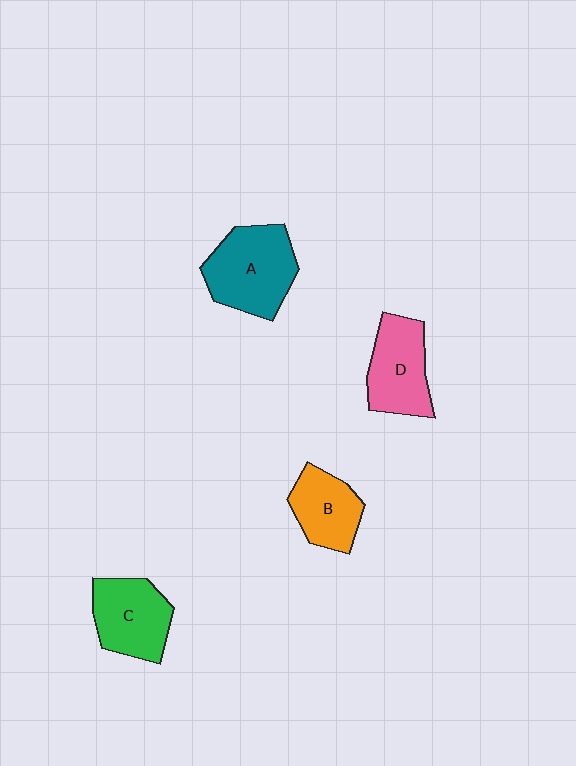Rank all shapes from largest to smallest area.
From largest to smallest: A (teal), C (green), D (pink), B (orange).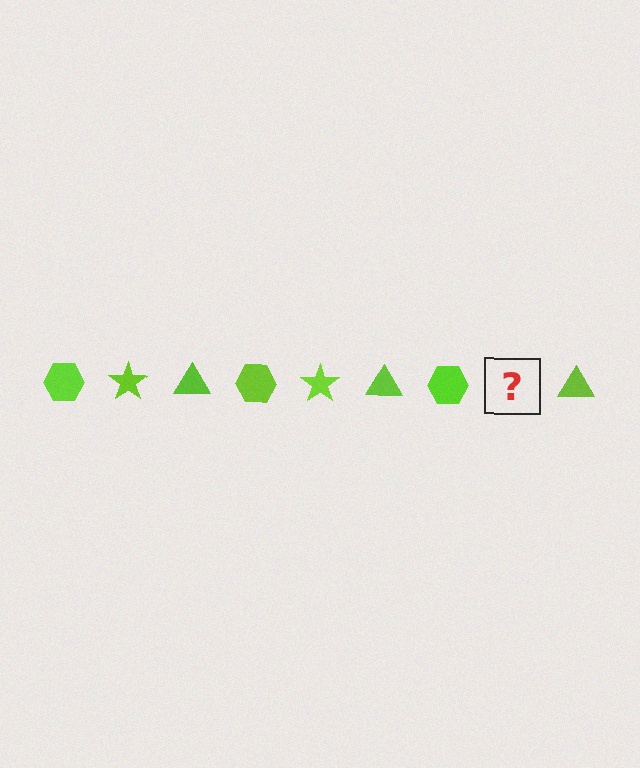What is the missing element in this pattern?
The missing element is a lime star.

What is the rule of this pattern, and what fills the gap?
The rule is that the pattern cycles through hexagon, star, triangle shapes in lime. The gap should be filled with a lime star.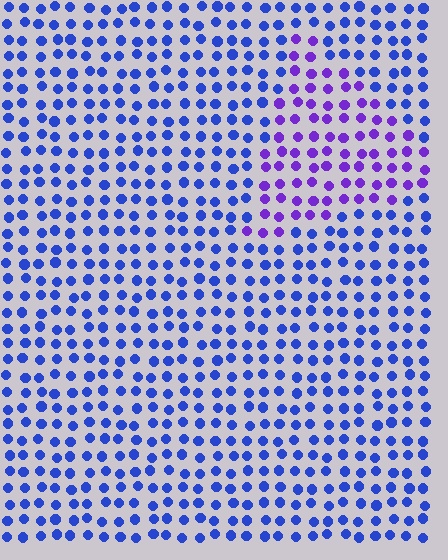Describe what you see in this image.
The image is filled with small blue elements in a uniform arrangement. A triangle-shaped region is visible where the elements are tinted to a slightly different hue, forming a subtle color boundary.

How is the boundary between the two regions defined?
The boundary is defined purely by a slight shift in hue (about 39 degrees). Spacing, size, and orientation are identical on both sides.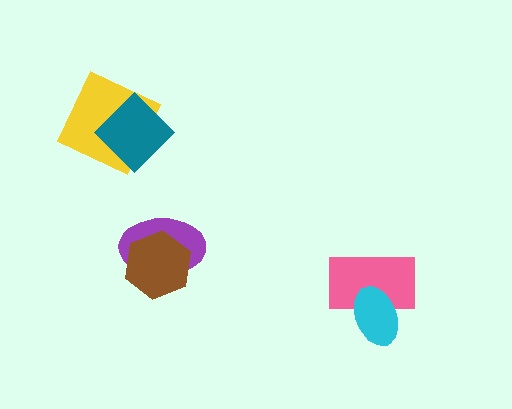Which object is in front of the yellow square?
The teal diamond is in front of the yellow square.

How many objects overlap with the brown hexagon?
1 object overlaps with the brown hexagon.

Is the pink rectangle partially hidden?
Yes, it is partially covered by another shape.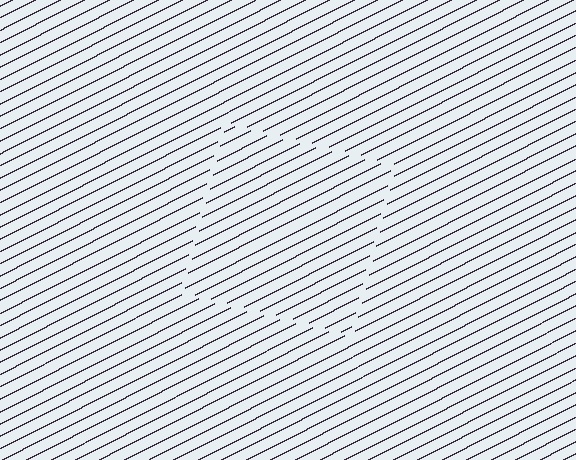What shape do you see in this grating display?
An illusory square. The interior of the shape contains the same grating, shifted by half a period — the contour is defined by the phase discontinuity where line-ends from the inner and outer gratings abut.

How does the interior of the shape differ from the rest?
The interior of the shape contains the same grating, shifted by half a period — the contour is defined by the phase discontinuity where line-ends from the inner and outer gratings abut.